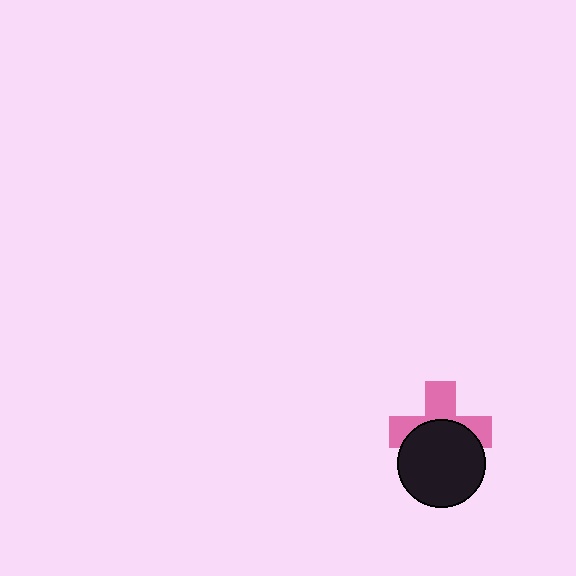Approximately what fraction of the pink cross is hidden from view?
Roughly 52% of the pink cross is hidden behind the black circle.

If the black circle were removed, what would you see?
You would see the complete pink cross.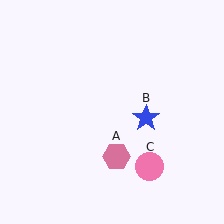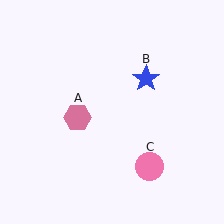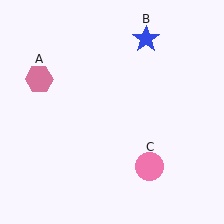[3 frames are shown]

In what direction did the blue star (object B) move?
The blue star (object B) moved up.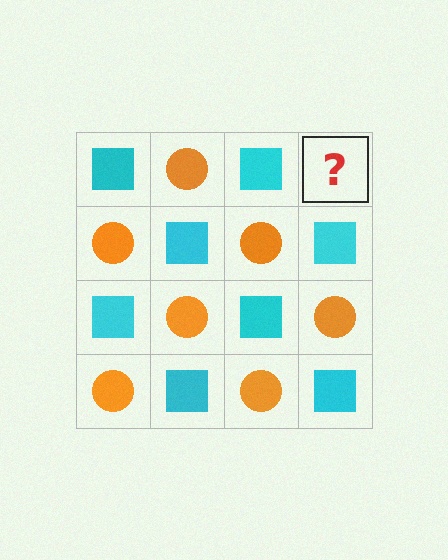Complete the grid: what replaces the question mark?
The question mark should be replaced with an orange circle.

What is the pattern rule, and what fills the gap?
The rule is that it alternates cyan square and orange circle in a checkerboard pattern. The gap should be filled with an orange circle.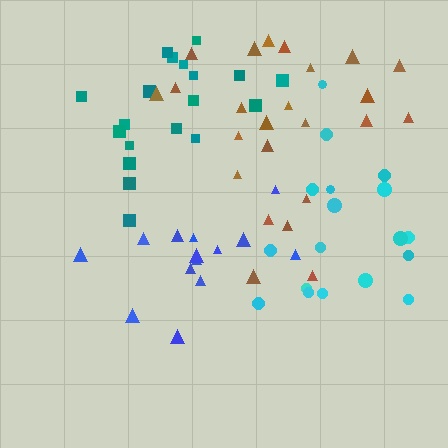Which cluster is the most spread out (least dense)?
Teal.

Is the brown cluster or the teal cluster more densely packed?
Brown.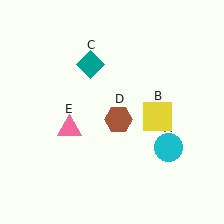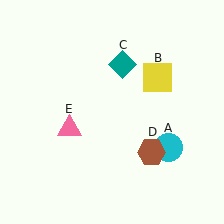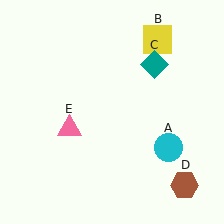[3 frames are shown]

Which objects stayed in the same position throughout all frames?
Cyan circle (object A) and pink triangle (object E) remained stationary.